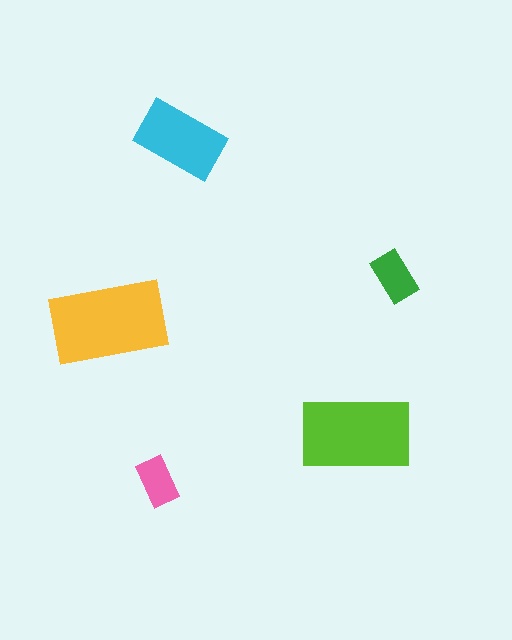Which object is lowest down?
The pink rectangle is bottommost.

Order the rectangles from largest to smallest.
the yellow one, the lime one, the cyan one, the green one, the pink one.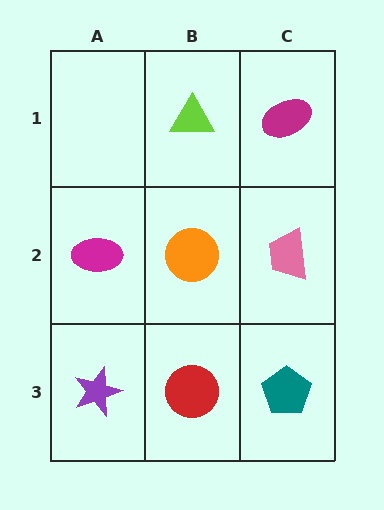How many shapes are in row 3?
3 shapes.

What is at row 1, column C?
A magenta ellipse.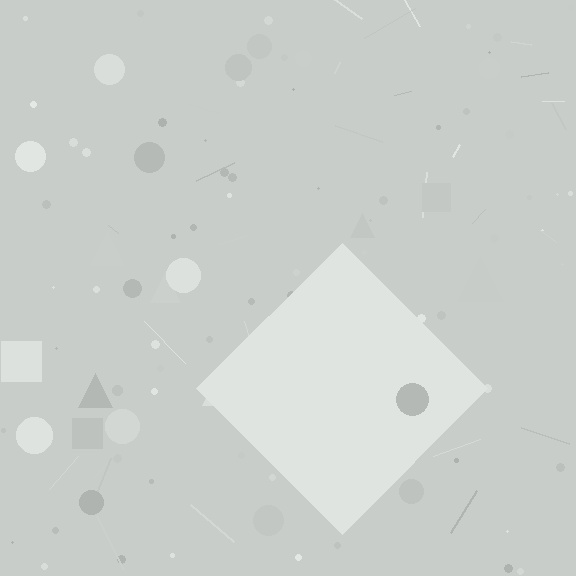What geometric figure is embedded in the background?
A diamond is embedded in the background.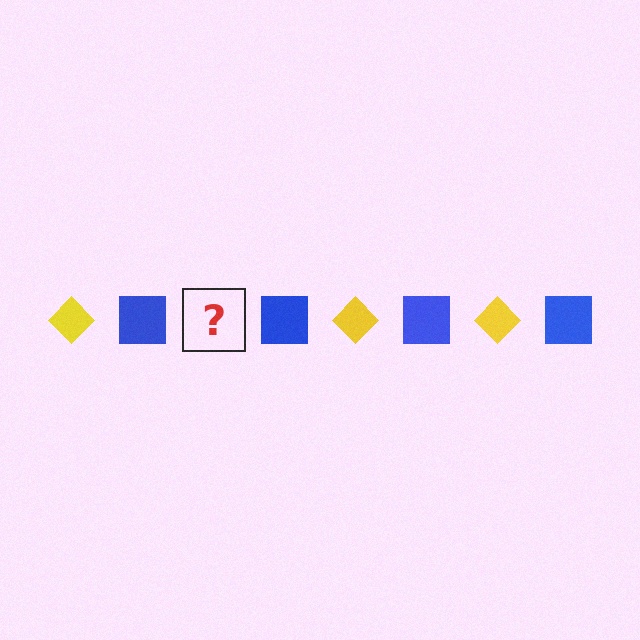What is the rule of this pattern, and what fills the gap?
The rule is that the pattern alternates between yellow diamond and blue square. The gap should be filled with a yellow diamond.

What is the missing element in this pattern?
The missing element is a yellow diamond.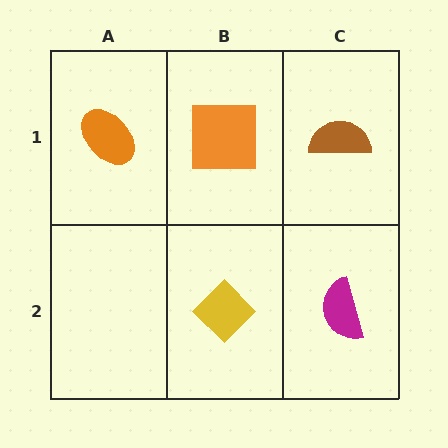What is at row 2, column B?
A yellow diamond.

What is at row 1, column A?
An orange ellipse.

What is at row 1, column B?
An orange square.